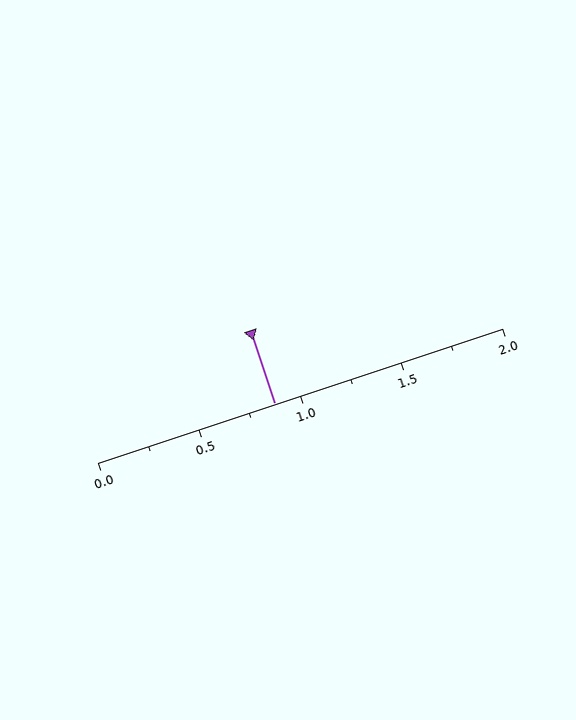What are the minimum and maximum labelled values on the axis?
The axis runs from 0.0 to 2.0.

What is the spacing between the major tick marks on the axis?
The major ticks are spaced 0.5 apart.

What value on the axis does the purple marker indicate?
The marker indicates approximately 0.88.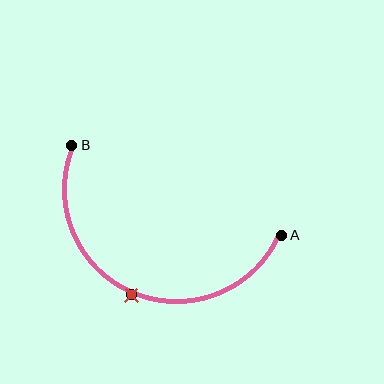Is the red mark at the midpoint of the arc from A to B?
Yes. The red mark lies on the arc at equal arc-length from both A and B — it is the arc midpoint.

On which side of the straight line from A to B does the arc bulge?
The arc bulges below the straight line connecting A and B.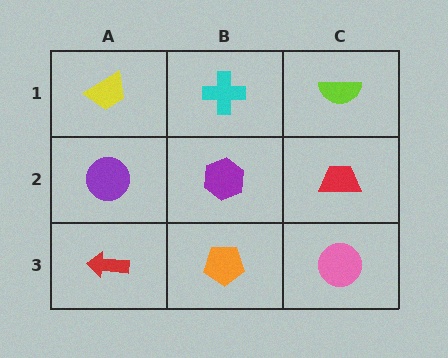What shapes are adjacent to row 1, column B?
A purple hexagon (row 2, column B), a yellow trapezoid (row 1, column A), a lime semicircle (row 1, column C).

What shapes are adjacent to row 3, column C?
A red trapezoid (row 2, column C), an orange pentagon (row 3, column B).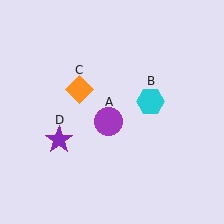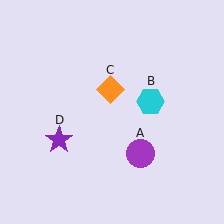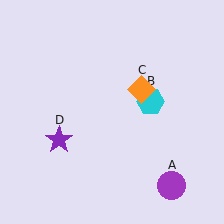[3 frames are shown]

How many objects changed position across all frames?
2 objects changed position: purple circle (object A), orange diamond (object C).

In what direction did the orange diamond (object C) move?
The orange diamond (object C) moved right.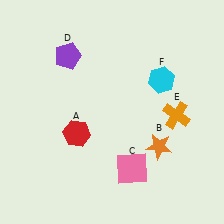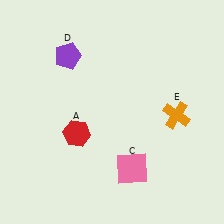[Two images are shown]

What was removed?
The cyan hexagon (F), the orange star (B) were removed in Image 2.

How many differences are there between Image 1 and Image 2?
There are 2 differences between the two images.